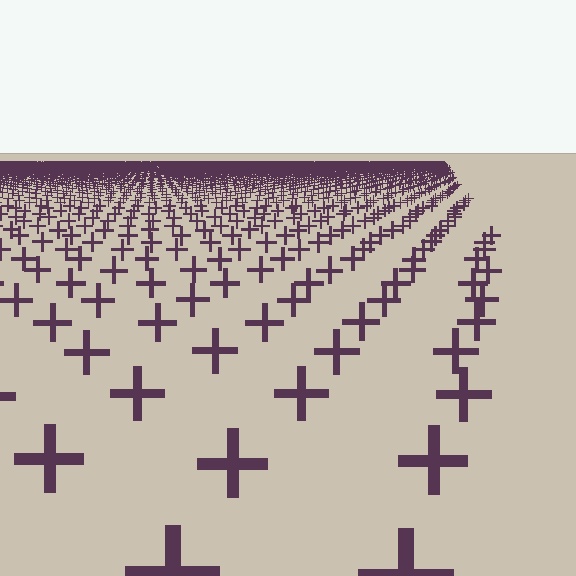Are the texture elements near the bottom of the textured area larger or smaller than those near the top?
Larger. Near the bottom, elements are closer to the viewer and appear at a bigger on-screen size.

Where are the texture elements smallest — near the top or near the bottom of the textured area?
Near the top.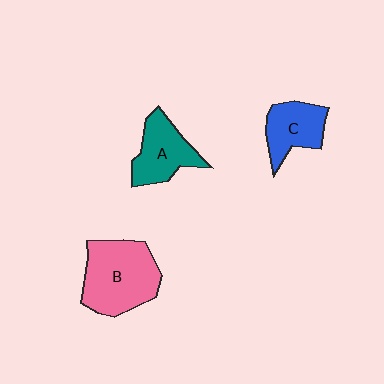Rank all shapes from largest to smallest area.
From largest to smallest: B (pink), A (teal), C (blue).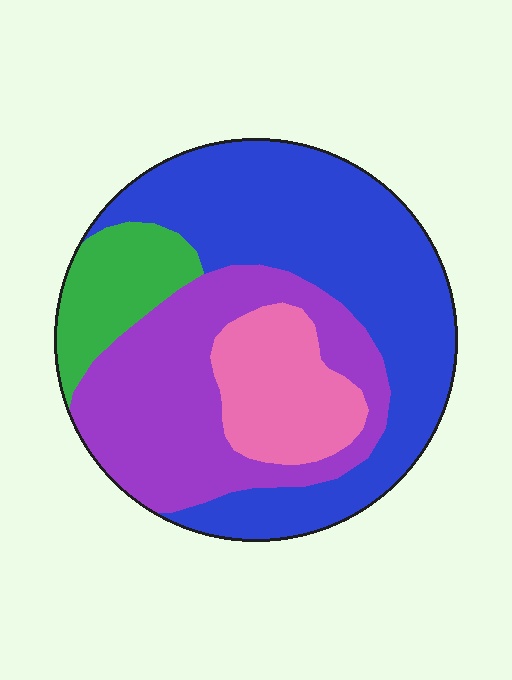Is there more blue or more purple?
Blue.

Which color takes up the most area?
Blue, at roughly 45%.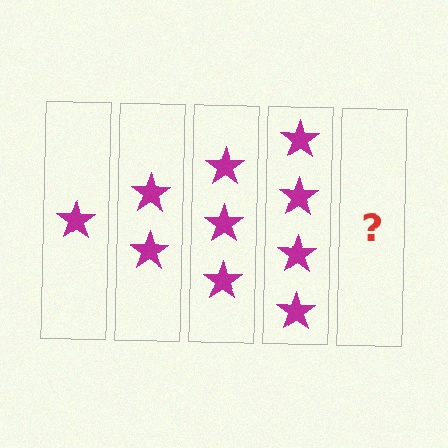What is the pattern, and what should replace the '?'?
The pattern is that each step adds one more star. The '?' should be 5 stars.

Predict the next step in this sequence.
The next step is 5 stars.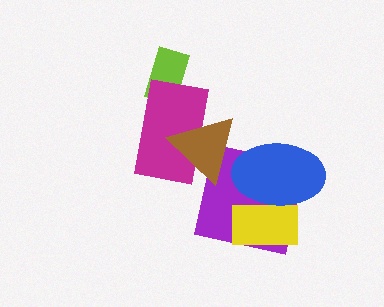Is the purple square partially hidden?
Yes, it is partially covered by another shape.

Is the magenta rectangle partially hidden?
Yes, it is partially covered by another shape.